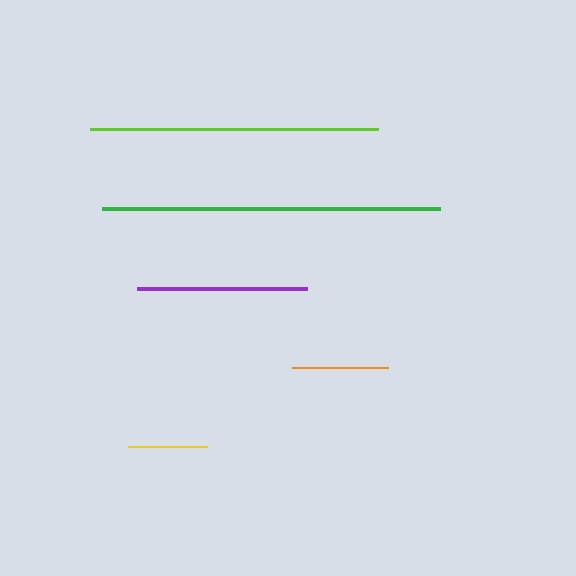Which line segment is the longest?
The green line is the longest at approximately 338 pixels.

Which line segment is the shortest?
The yellow line is the shortest at approximately 79 pixels.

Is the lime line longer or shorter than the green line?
The green line is longer than the lime line.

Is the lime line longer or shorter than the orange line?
The lime line is longer than the orange line.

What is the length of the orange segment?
The orange segment is approximately 96 pixels long.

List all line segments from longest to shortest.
From longest to shortest: green, lime, purple, orange, yellow.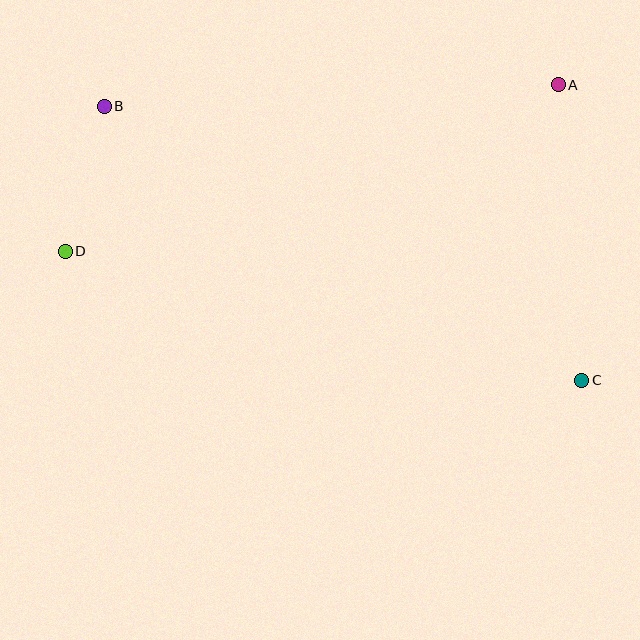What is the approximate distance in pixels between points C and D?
The distance between C and D is approximately 532 pixels.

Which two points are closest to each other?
Points B and D are closest to each other.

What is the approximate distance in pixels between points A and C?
The distance between A and C is approximately 296 pixels.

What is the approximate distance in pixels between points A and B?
The distance between A and B is approximately 454 pixels.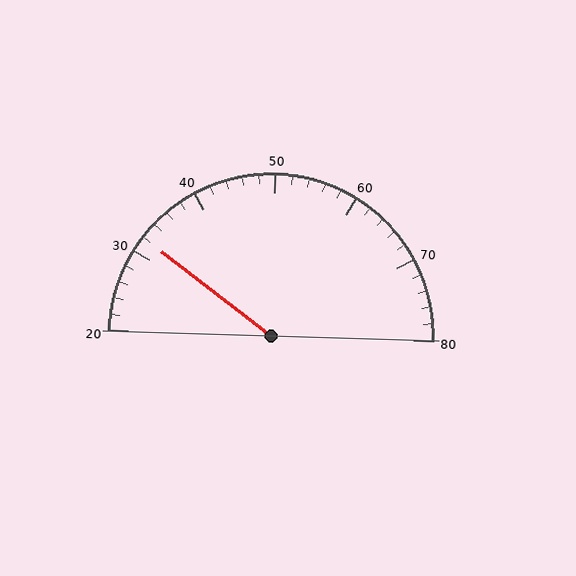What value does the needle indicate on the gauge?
The needle indicates approximately 32.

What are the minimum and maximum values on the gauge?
The gauge ranges from 20 to 80.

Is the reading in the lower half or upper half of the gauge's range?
The reading is in the lower half of the range (20 to 80).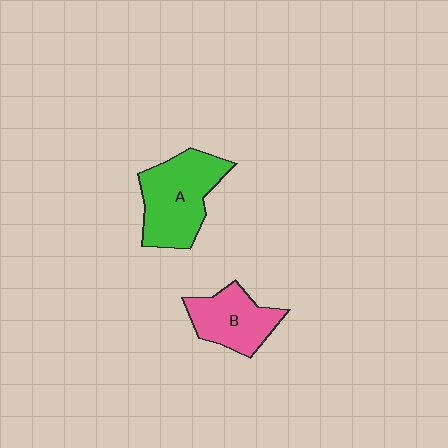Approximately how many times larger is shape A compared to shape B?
Approximately 1.4 times.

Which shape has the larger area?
Shape A (green).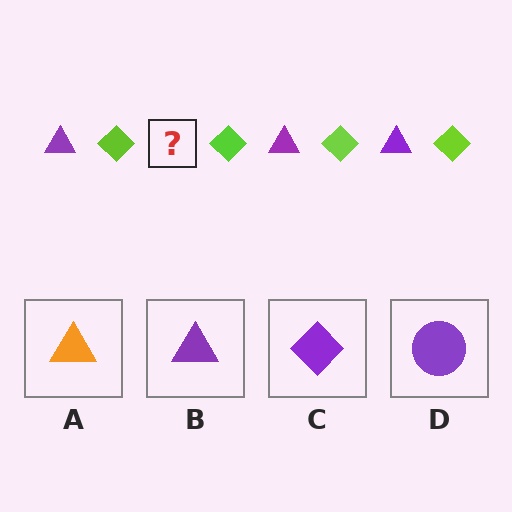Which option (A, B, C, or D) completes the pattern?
B.